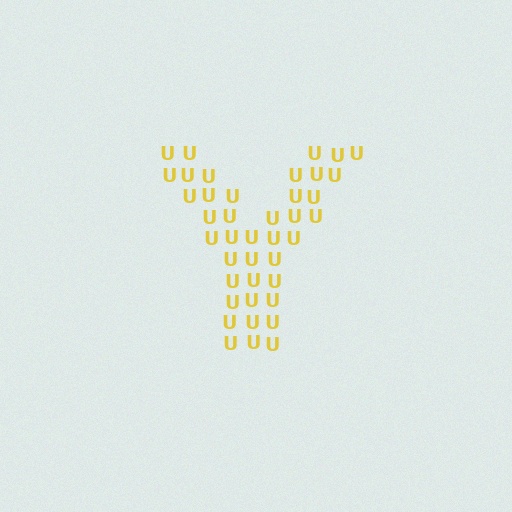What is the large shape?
The large shape is the letter Y.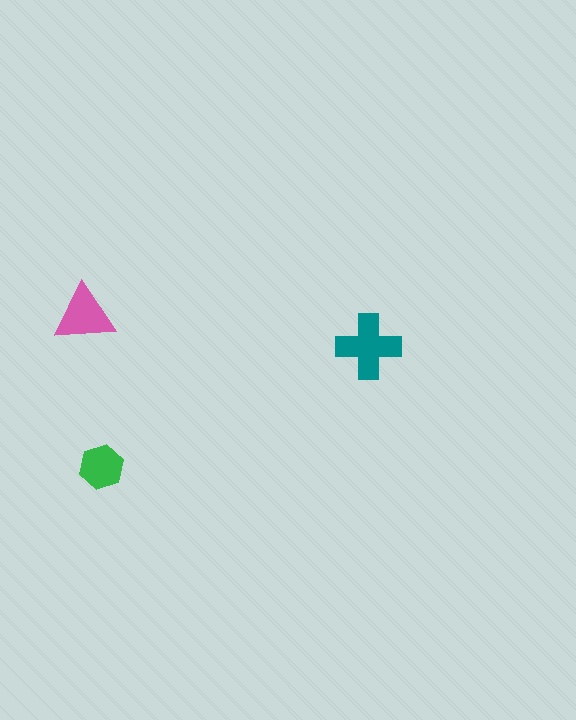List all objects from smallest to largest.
The green hexagon, the pink triangle, the teal cross.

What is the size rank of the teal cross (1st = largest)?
1st.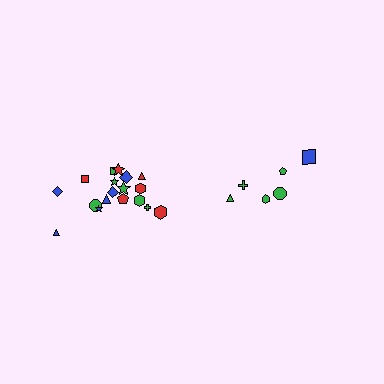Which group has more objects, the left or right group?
The left group.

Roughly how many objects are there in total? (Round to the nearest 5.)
Roughly 25 objects in total.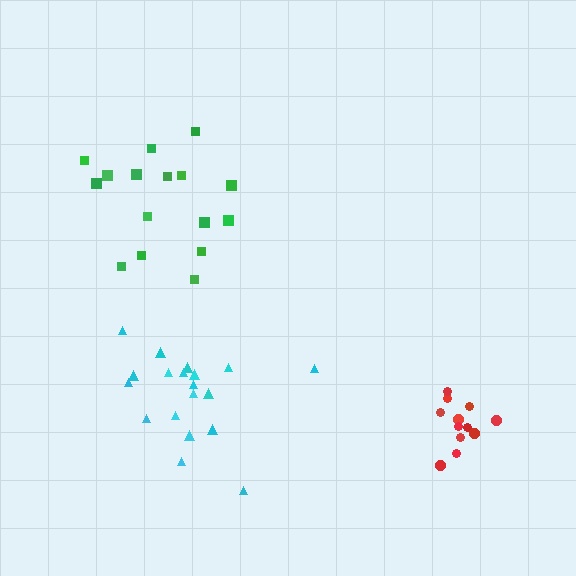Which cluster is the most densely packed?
Red.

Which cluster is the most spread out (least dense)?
Green.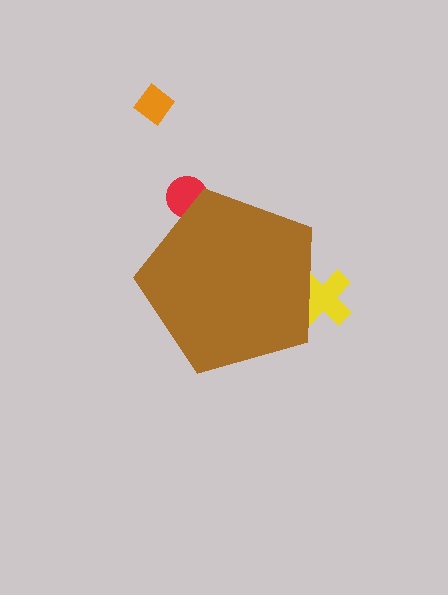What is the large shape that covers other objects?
A brown pentagon.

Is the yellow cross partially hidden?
Yes, the yellow cross is partially hidden behind the brown pentagon.